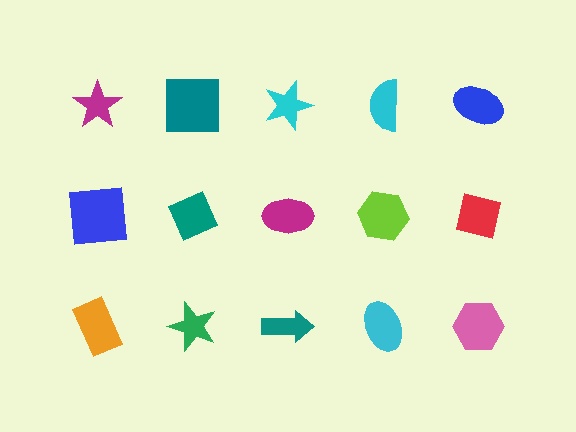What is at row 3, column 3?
A teal arrow.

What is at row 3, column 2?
A green star.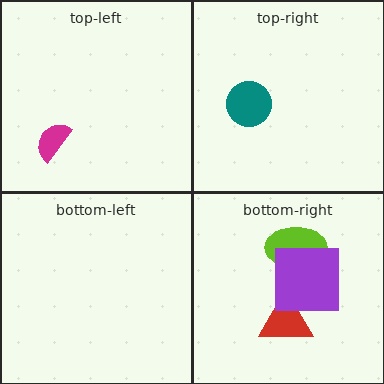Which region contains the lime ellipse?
The bottom-right region.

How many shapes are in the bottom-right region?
3.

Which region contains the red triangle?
The bottom-right region.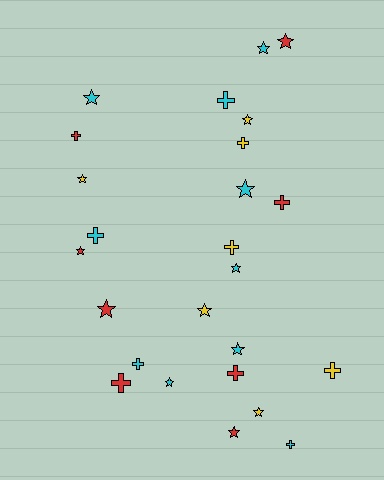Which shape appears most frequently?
Star, with 14 objects.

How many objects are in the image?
There are 25 objects.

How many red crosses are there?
There are 4 red crosses.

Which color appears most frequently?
Cyan, with 10 objects.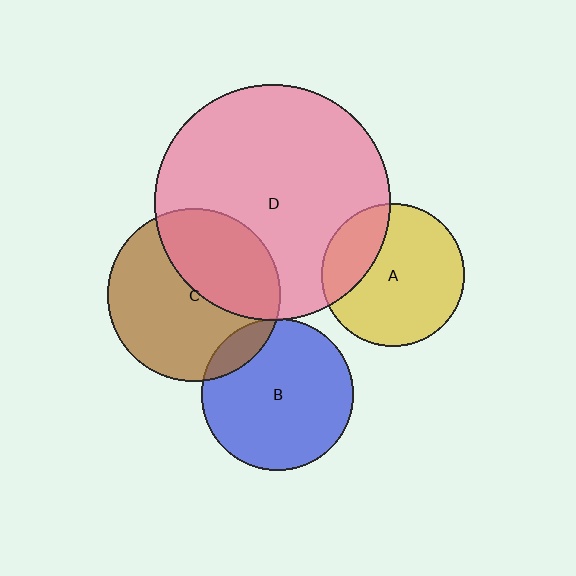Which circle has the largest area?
Circle D (pink).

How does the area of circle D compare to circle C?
Approximately 1.9 times.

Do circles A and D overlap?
Yes.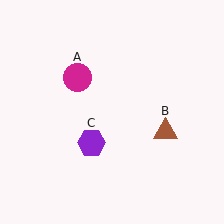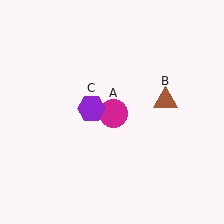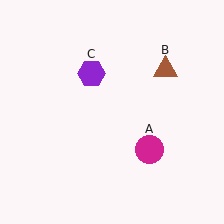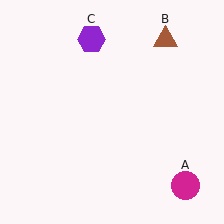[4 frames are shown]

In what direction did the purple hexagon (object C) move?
The purple hexagon (object C) moved up.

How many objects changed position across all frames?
3 objects changed position: magenta circle (object A), brown triangle (object B), purple hexagon (object C).